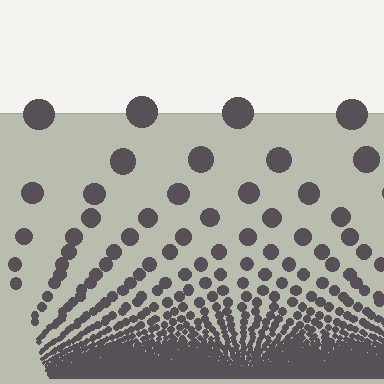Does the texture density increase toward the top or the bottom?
Density increases toward the bottom.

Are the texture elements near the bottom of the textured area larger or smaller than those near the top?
Smaller. The gradient is inverted — elements near the bottom are smaller and denser.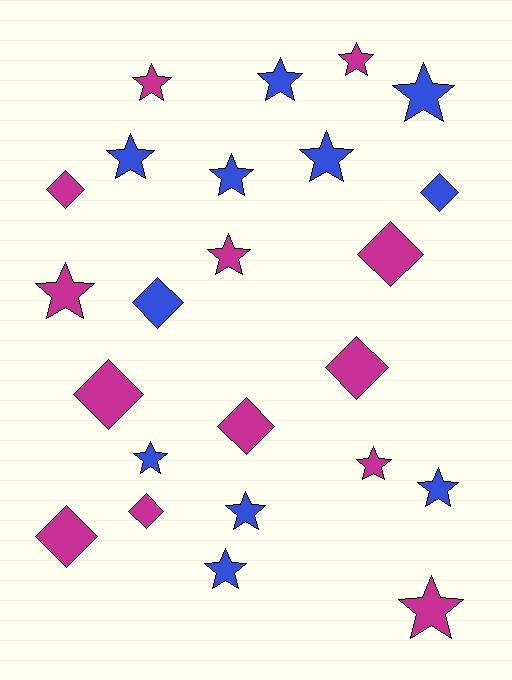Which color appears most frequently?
Magenta, with 13 objects.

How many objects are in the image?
There are 24 objects.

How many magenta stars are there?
There are 6 magenta stars.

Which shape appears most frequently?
Star, with 15 objects.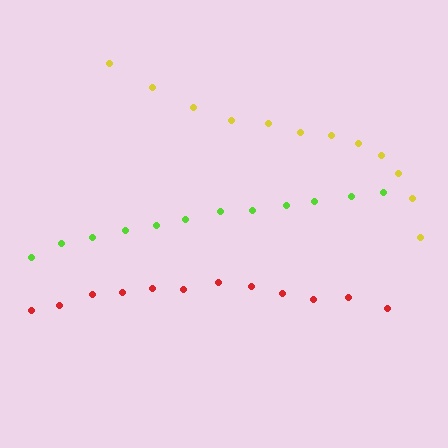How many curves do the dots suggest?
There are 3 distinct paths.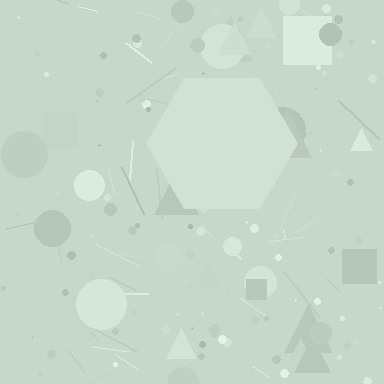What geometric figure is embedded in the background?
A hexagon is embedded in the background.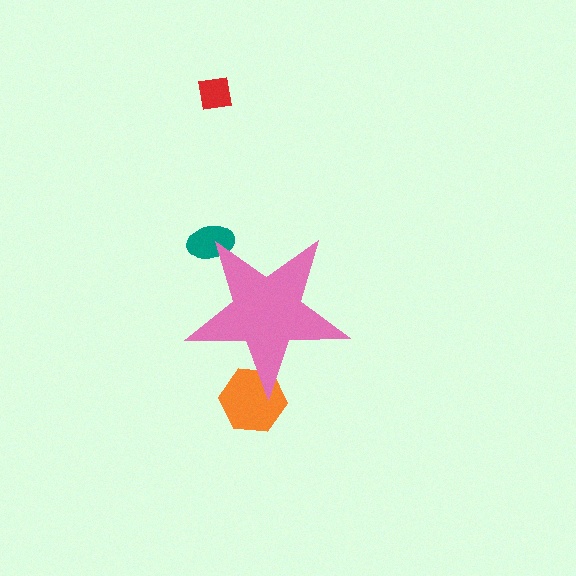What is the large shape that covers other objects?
A pink star.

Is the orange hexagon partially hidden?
Yes, the orange hexagon is partially hidden behind the pink star.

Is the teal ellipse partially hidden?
Yes, the teal ellipse is partially hidden behind the pink star.